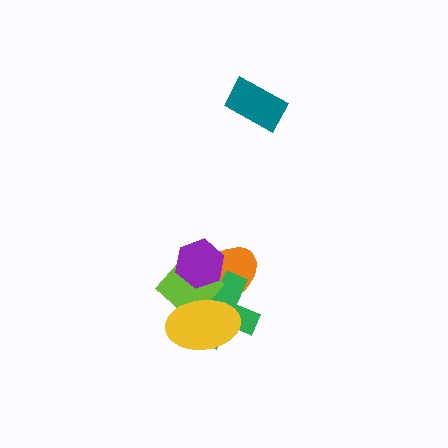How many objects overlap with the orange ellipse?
4 objects overlap with the orange ellipse.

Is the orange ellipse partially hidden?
Yes, it is partially covered by another shape.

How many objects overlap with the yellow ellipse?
3 objects overlap with the yellow ellipse.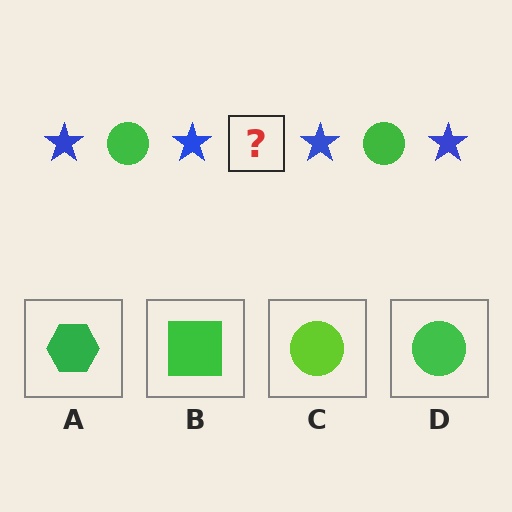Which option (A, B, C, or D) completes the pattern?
D.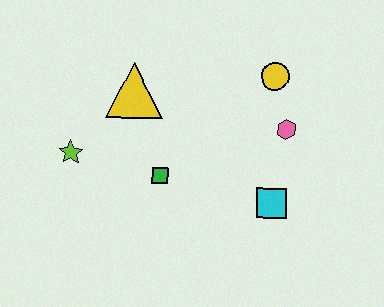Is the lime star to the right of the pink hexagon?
No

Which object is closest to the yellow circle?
The pink hexagon is closest to the yellow circle.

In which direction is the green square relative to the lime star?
The green square is to the right of the lime star.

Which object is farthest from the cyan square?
The lime star is farthest from the cyan square.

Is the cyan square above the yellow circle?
No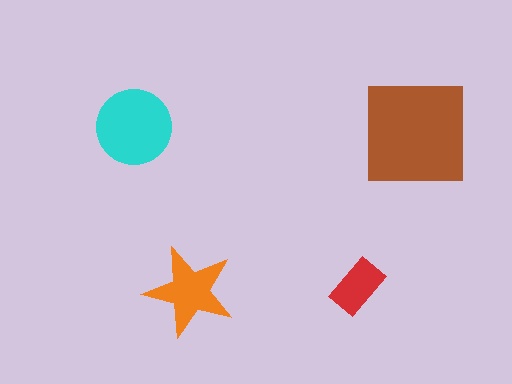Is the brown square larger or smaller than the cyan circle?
Larger.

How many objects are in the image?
There are 4 objects in the image.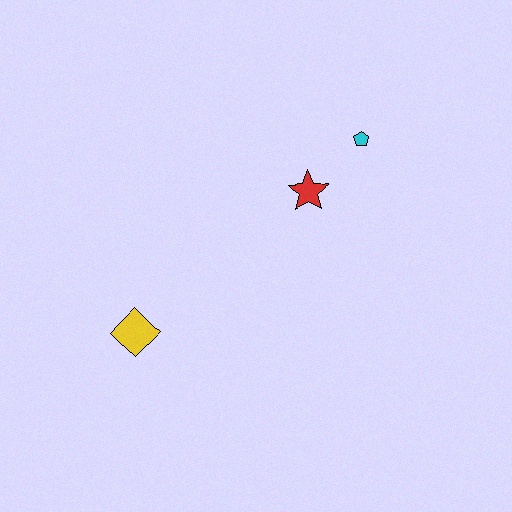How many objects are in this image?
There are 3 objects.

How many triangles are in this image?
There are no triangles.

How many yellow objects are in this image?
There is 1 yellow object.